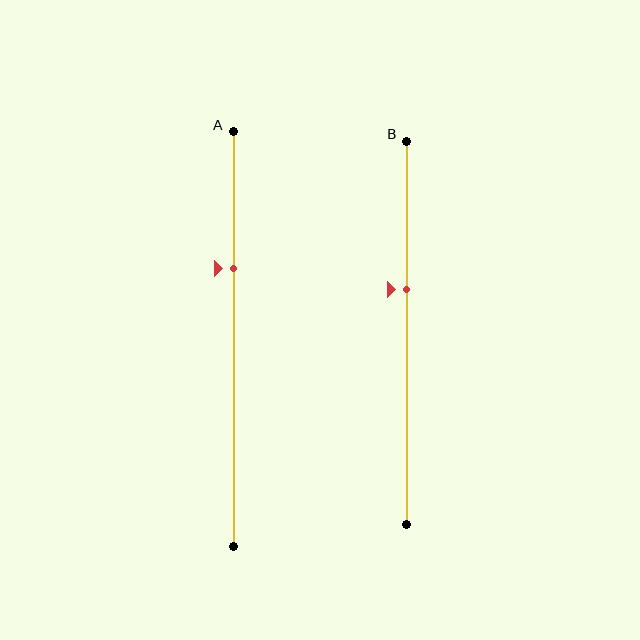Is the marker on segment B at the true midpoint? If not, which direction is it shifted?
No, the marker on segment B is shifted upward by about 11% of the segment length.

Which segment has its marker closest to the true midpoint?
Segment B has its marker closest to the true midpoint.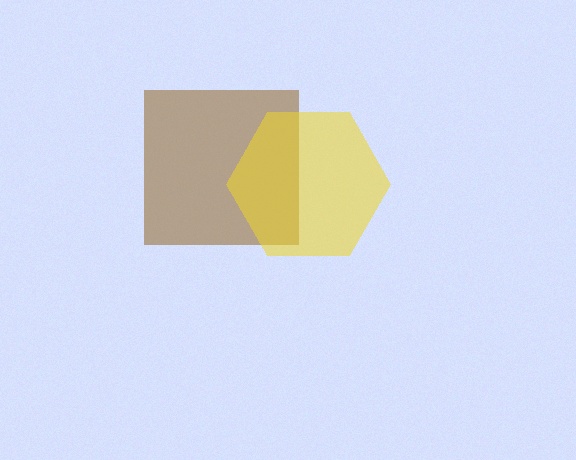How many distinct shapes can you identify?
There are 2 distinct shapes: a brown square, a yellow hexagon.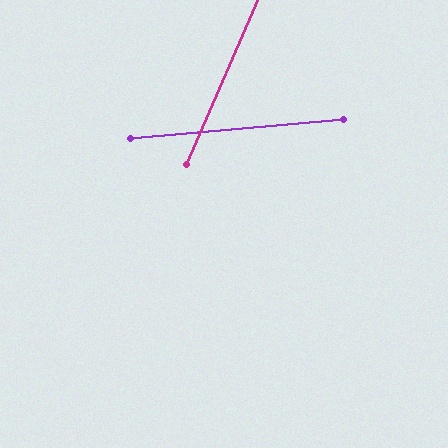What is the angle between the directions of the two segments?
Approximately 62 degrees.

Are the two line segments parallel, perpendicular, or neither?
Neither parallel nor perpendicular — they differ by about 62°.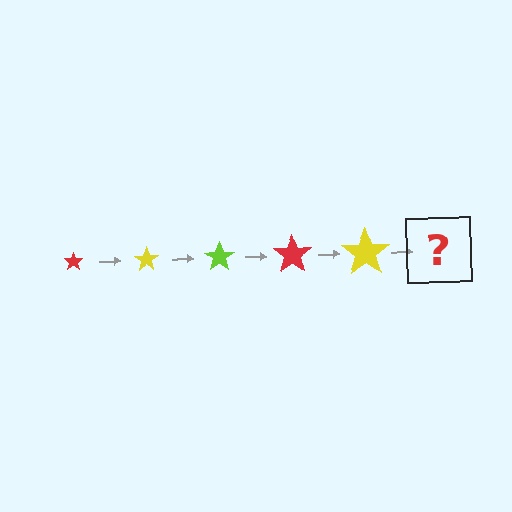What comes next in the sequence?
The next element should be a lime star, larger than the previous one.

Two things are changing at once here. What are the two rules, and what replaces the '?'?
The two rules are that the star grows larger each step and the color cycles through red, yellow, and lime. The '?' should be a lime star, larger than the previous one.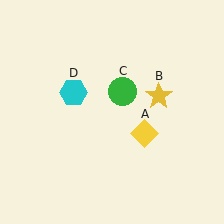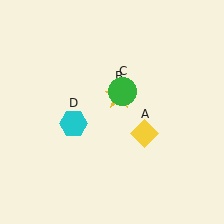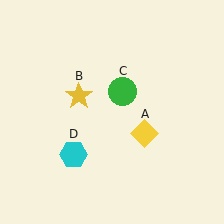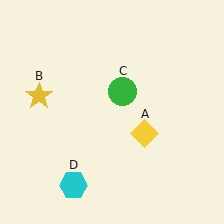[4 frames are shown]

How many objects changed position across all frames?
2 objects changed position: yellow star (object B), cyan hexagon (object D).